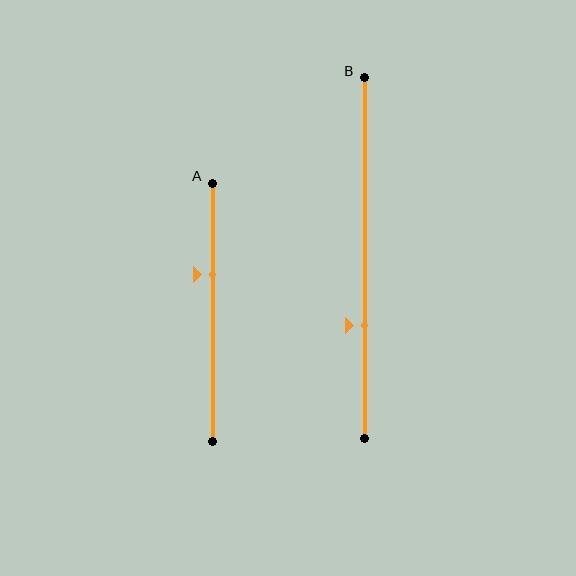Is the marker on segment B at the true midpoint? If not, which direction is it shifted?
No, the marker on segment B is shifted downward by about 19% of the segment length.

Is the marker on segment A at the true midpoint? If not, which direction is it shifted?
No, the marker on segment A is shifted upward by about 15% of the segment length.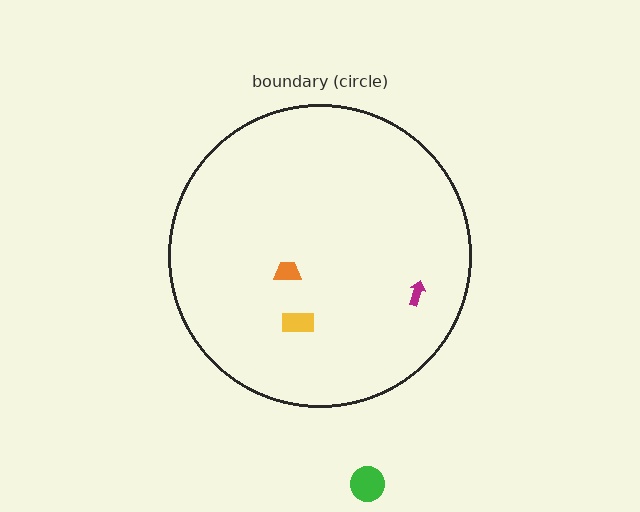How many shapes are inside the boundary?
3 inside, 1 outside.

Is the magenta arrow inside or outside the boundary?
Inside.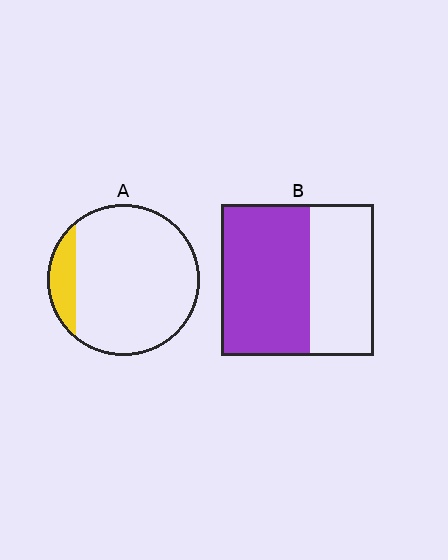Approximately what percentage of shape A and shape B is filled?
A is approximately 15% and B is approximately 60%.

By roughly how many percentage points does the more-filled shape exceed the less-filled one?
By roughly 45 percentage points (B over A).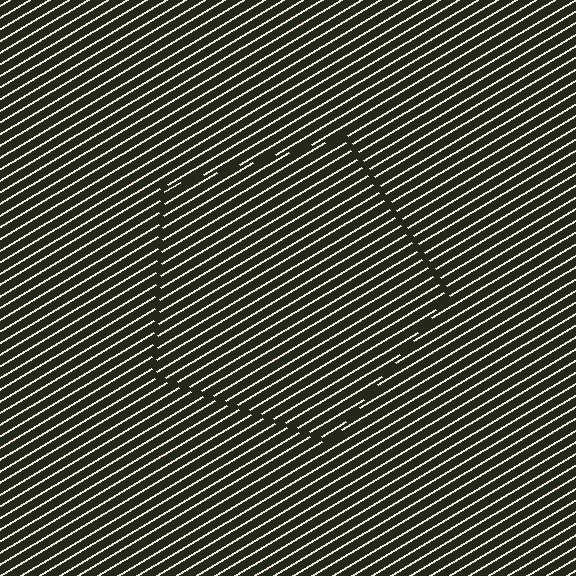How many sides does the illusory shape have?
5 sides — the line-ends trace a pentagon.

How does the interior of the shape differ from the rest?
The interior of the shape contains the same grating, shifted by half a period — the contour is defined by the phase discontinuity where line-ends from the inner and outer gratings abut.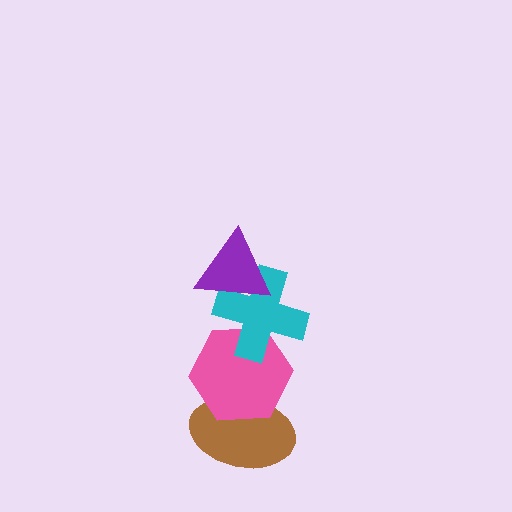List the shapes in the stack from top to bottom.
From top to bottom: the purple triangle, the cyan cross, the pink hexagon, the brown ellipse.